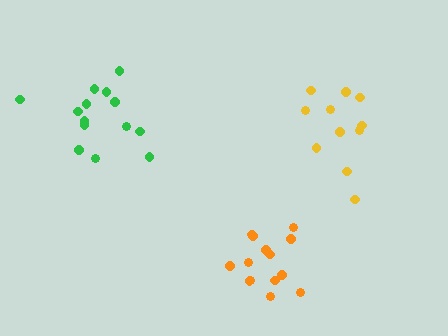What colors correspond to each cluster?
The clusters are colored: yellow, green, orange.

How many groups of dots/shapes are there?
There are 3 groups.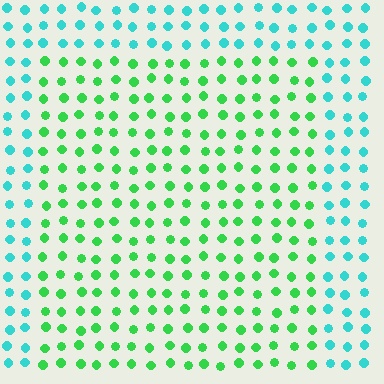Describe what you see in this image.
The image is filled with small cyan elements in a uniform arrangement. A rectangle-shaped region is visible where the elements are tinted to a slightly different hue, forming a subtle color boundary.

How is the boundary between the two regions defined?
The boundary is defined purely by a slight shift in hue (about 49 degrees). Spacing, size, and orientation are identical on both sides.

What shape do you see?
I see a rectangle.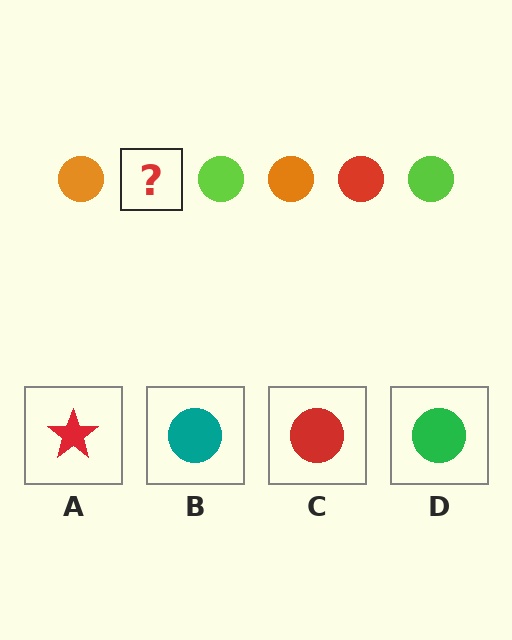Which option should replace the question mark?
Option C.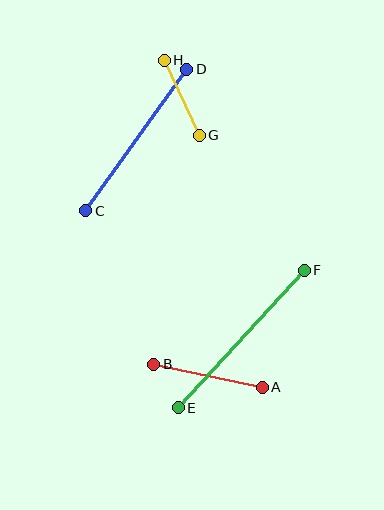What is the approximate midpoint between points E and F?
The midpoint is at approximately (241, 339) pixels.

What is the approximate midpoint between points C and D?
The midpoint is at approximately (136, 140) pixels.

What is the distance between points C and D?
The distance is approximately 174 pixels.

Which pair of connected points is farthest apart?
Points E and F are farthest apart.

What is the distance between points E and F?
The distance is approximately 187 pixels.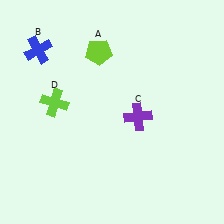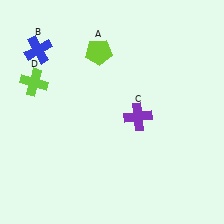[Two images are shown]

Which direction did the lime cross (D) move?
The lime cross (D) moved left.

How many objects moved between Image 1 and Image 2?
1 object moved between the two images.